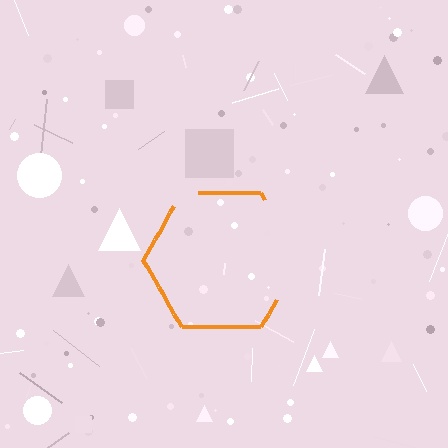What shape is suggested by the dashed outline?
The dashed outline suggests a hexagon.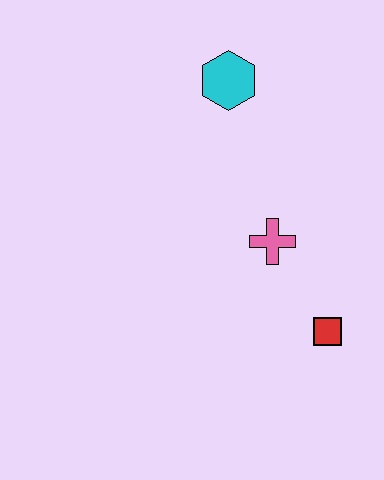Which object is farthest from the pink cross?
The cyan hexagon is farthest from the pink cross.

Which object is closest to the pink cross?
The red square is closest to the pink cross.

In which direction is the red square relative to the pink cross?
The red square is below the pink cross.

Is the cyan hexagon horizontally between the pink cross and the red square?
No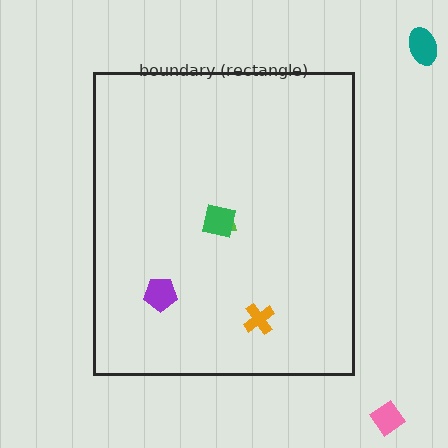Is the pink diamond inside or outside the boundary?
Outside.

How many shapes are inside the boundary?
4 inside, 2 outside.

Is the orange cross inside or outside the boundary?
Inside.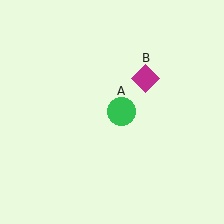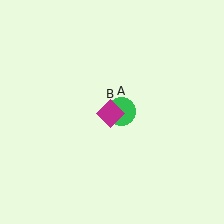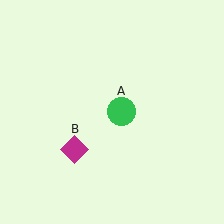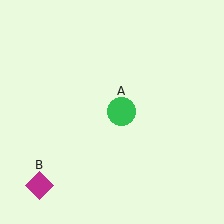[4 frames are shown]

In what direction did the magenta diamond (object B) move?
The magenta diamond (object B) moved down and to the left.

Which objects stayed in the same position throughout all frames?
Green circle (object A) remained stationary.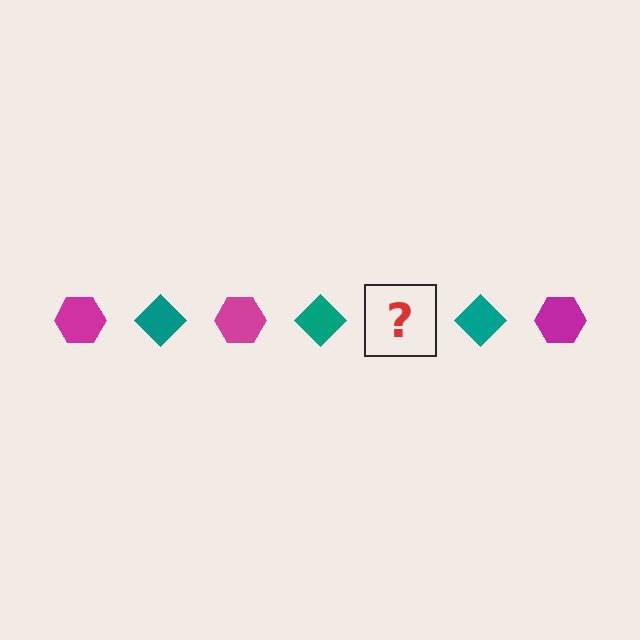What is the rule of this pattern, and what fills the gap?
The rule is that the pattern alternates between magenta hexagon and teal diamond. The gap should be filled with a magenta hexagon.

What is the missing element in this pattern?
The missing element is a magenta hexagon.